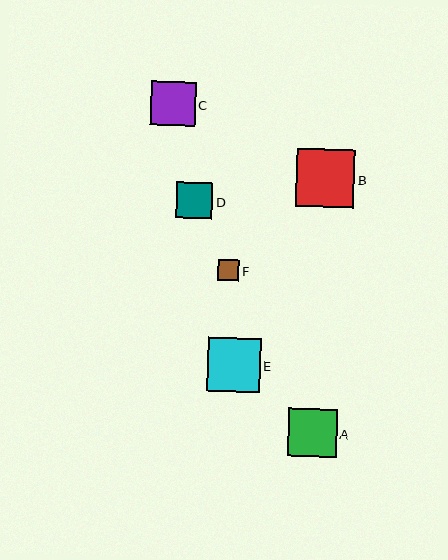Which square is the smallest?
Square F is the smallest with a size of approximately 21 pixels.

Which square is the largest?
Square B is the largest with a size of approximately 58 pixels.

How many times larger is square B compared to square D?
Square B is approximately 1.6 times the size of square D.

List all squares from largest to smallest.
From largest to smallest: B, E, A, C, D, F.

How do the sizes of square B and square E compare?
Square B and square E are approximately the same size.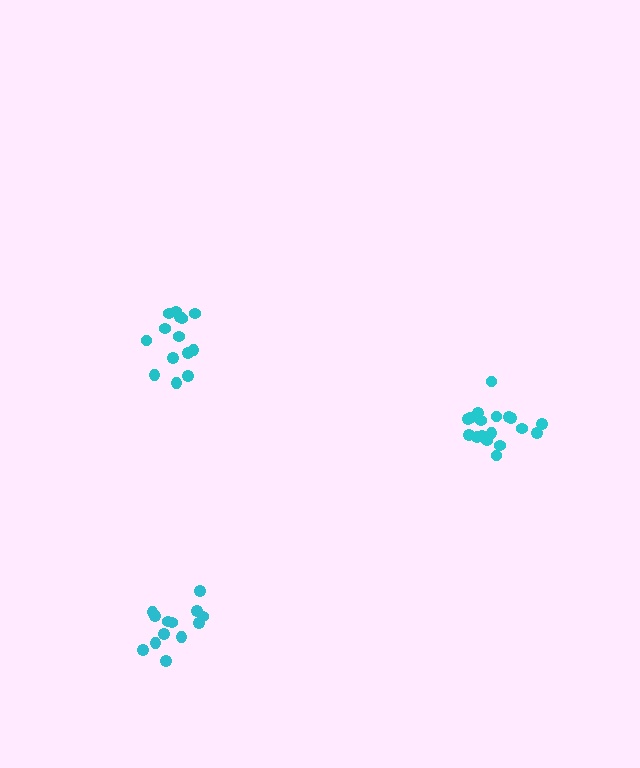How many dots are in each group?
Group 1: 18 dots, Group 2: 14 dots, Group 3: 13 dots (45 total).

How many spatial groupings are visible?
There are 3 spatial groupings.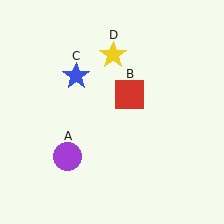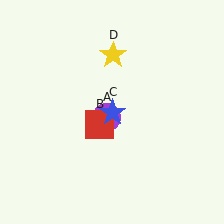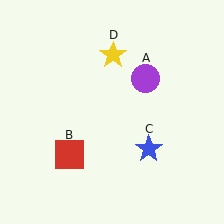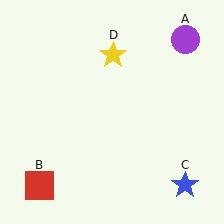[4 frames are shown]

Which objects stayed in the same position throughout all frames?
Yellow star (object D) remained stationary.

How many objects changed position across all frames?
3 objects changed position: purple circle (object A), red square (object B), blue star (object C).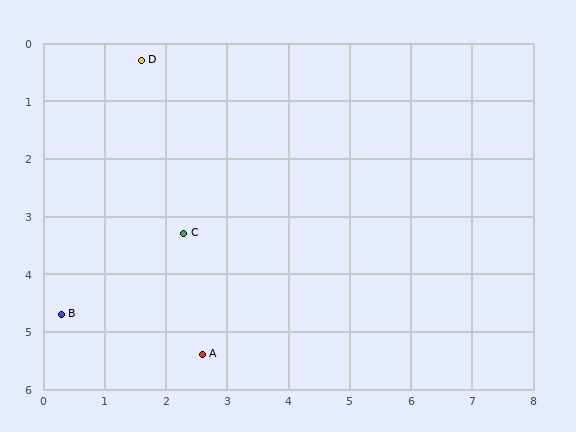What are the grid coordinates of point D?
Point D is at approximately (1.6, 0.3).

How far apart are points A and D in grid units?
Points A and D are about 5.2 grid units apart.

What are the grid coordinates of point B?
Point B is at approximately (0.3, 4.7).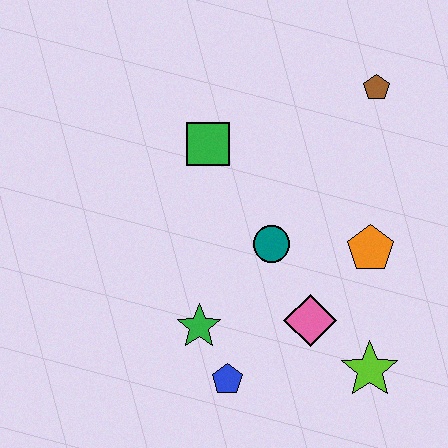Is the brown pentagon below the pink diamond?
No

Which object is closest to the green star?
The blue pentagon is closest to the green star.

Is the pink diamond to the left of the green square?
No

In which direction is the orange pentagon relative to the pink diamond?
The orange pentagon is above the pink diamond.